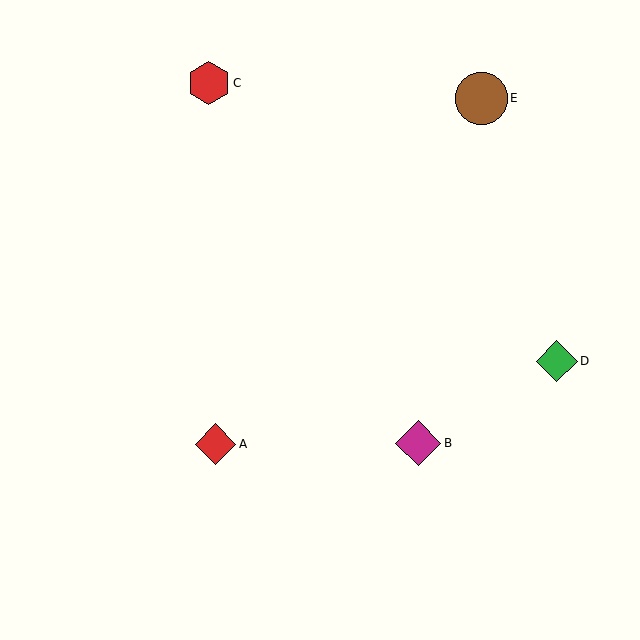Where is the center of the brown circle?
The center of the brown circle is at (481, 98).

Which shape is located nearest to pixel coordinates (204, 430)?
The red diamond (labeled A) at (216, 444) is nearest to that location.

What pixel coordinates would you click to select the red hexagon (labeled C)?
Click at (209, 83) to select the red hexagon C.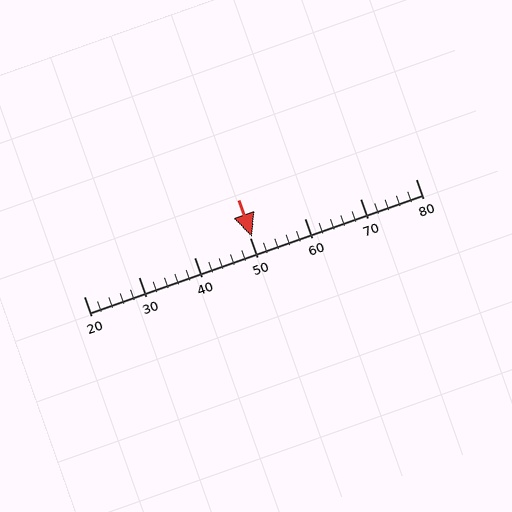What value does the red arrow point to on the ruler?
The red arrow points to approximately 50.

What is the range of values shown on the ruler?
The ruler shows values from 20 to 80.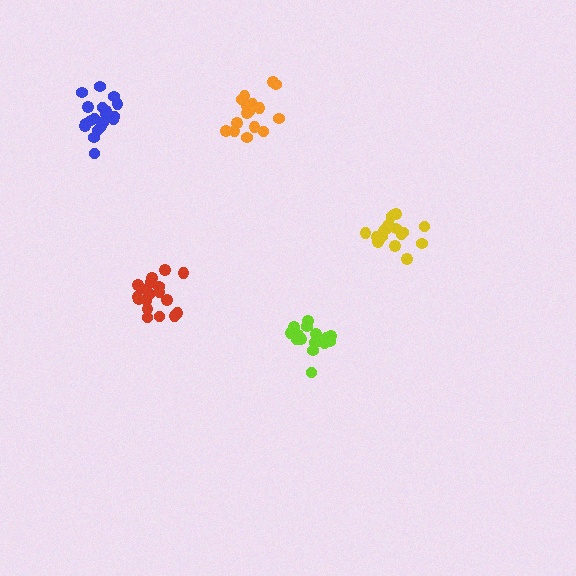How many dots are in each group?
Group 1: 19 dots, Group 2: 18 dots, Group 3: 19 dots, Group 4: 16 dots, Group 5: 19 dots (91 total).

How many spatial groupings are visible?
There are 5 spatial groupings.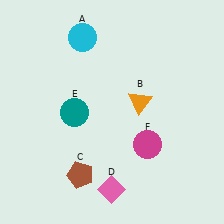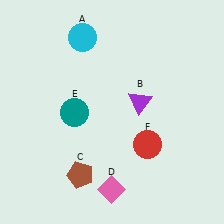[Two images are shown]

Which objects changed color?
B changed from orange to purple. F changed from magenta to red.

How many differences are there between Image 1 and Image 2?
There are 2 differences between the two images.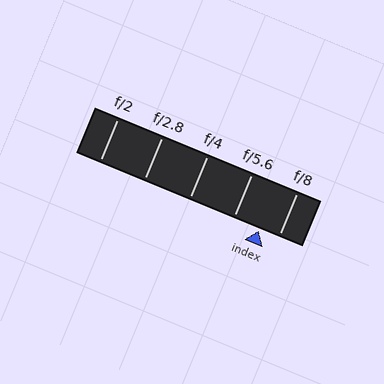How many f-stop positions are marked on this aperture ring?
There are 5 f-stop positions marked.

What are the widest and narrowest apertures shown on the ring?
The widest aperture shown is f/2 and the narrowest is f/8.